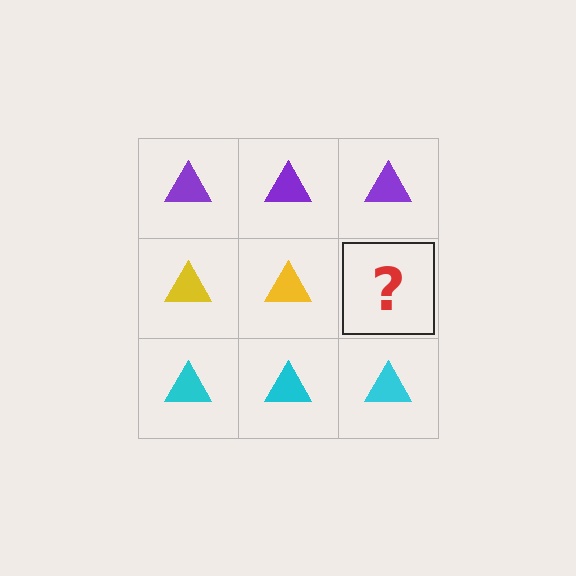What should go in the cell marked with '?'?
The missing cell should contain a yellow triangle.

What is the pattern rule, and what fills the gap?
The rule is that each row has a consistent color. The gap should be filled with a yellow triangle.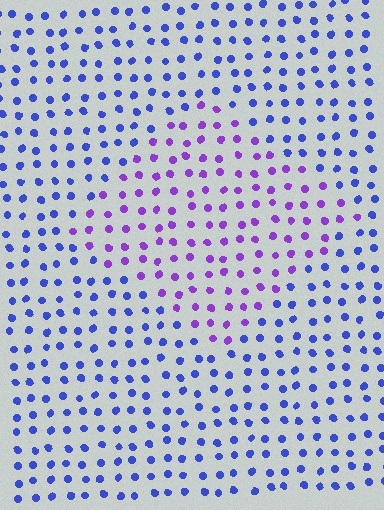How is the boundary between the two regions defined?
The boundary is defined purely by a slight shift in hue (about 43 degrees). Spacing, size, and orientation are identical on both sides.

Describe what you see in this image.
The image is filled with small blue elements in a uniform arrangement. A diamond-shaped region is visible where the elements are tinted to a slightly different hue, forming a subtle color boundary.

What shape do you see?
I see a diamond.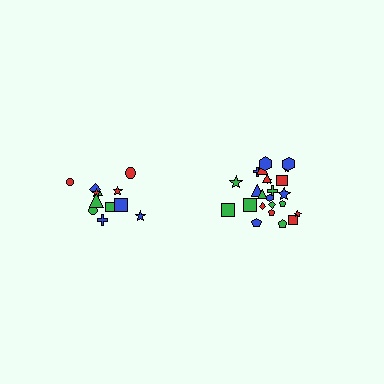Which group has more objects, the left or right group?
The right group.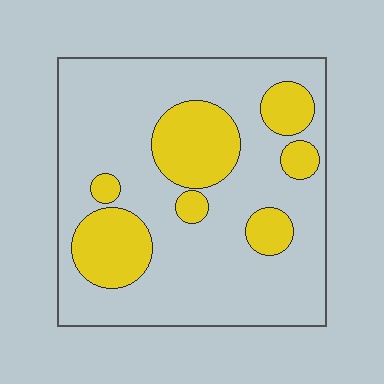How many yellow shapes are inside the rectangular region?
7.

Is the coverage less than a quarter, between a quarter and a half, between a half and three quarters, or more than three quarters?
Between a quarter and a half.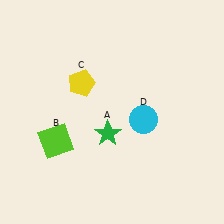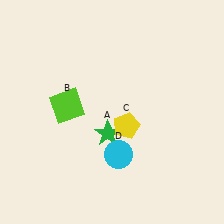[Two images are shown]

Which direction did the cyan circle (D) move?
The cyan circle (D) moved down.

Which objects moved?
The objects that moved are: the lime square (B), the yellow pentagon (C), the cyan circle (D).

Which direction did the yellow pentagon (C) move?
The yellow pentagon (C) moved right.